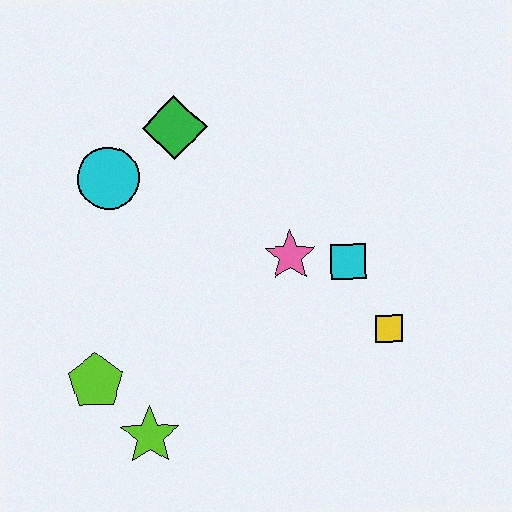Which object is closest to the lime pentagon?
The lime star is closest to the lime pentagon.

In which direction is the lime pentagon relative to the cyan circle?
The lime pentagon is below the cyan circle.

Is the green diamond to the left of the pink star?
Yes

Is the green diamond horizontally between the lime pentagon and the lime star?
No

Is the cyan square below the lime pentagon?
No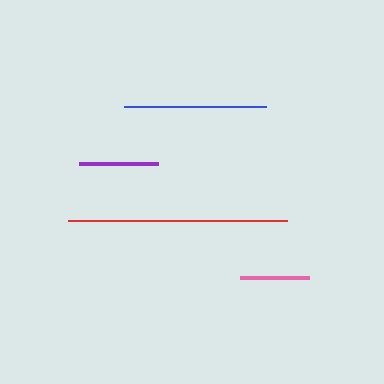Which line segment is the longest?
The red line is the longest at approximately 220 pixels.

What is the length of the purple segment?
The purple segment is approximately 79 pixels long.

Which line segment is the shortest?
The pink line is the shortest at approximately 70 pixels.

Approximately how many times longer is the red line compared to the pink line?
The red line is approximately 3.2 times the length of the pink line.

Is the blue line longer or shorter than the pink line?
The blue line is longer than the pink line.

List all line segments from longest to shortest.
From longest to shortest: red, blue, purple, pink.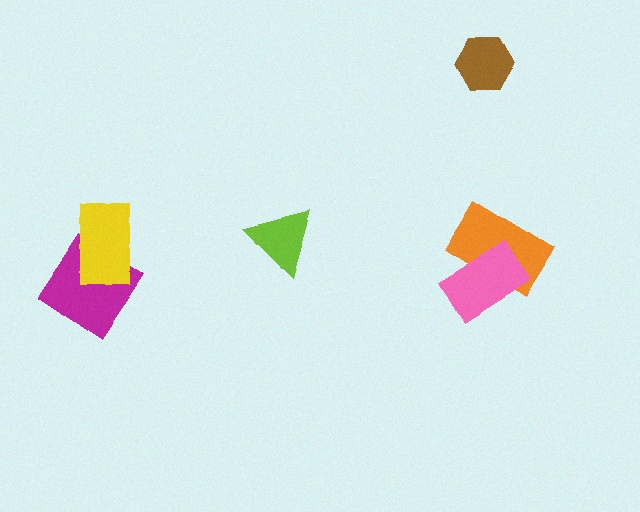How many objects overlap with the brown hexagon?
0 objects overlap with the brown hexagon.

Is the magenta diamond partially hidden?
Yes, it is partially covered by another shape.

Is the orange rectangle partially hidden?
Yes, it is partially covered by another shape.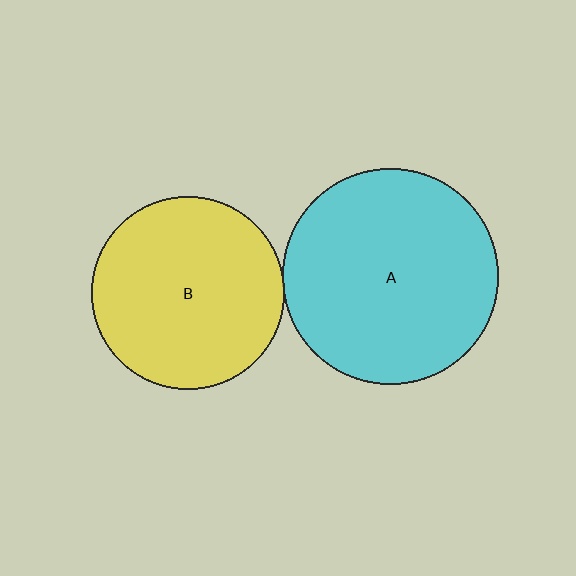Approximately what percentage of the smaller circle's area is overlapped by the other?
Approximately 5%.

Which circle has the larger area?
Circle A (cyan).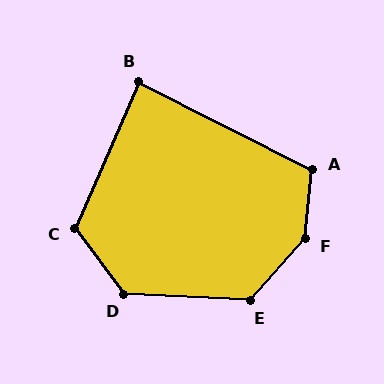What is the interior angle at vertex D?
Approximately 130 degrees (obtuse).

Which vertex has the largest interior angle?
F, at approximately 144 degrees.